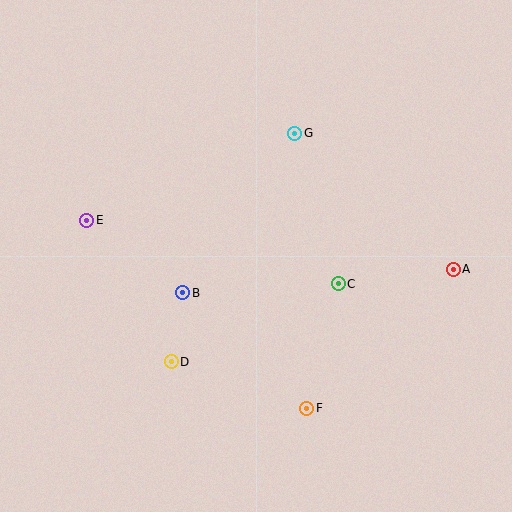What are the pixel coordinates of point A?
Point A is at (453, 269).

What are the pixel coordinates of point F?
Point F is at (307, 408).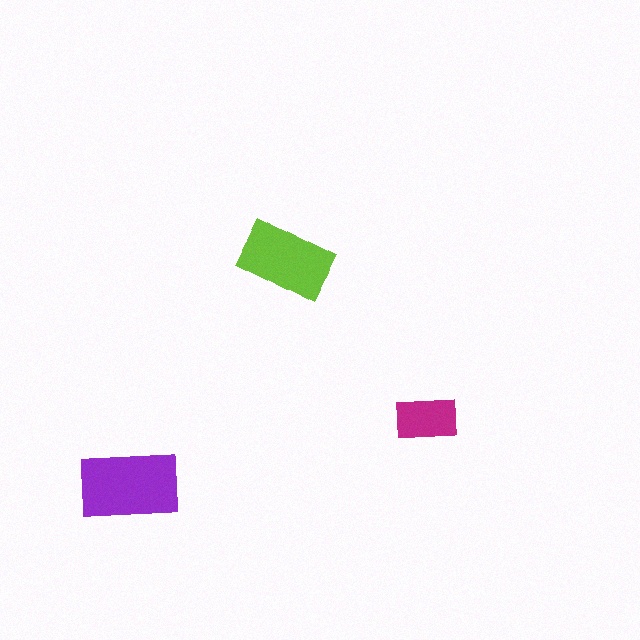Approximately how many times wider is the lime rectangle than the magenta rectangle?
About 1.5 times wider.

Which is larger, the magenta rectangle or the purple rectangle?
The purple one.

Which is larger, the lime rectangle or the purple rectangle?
The purple one.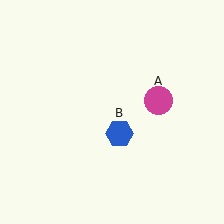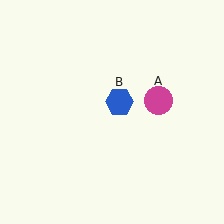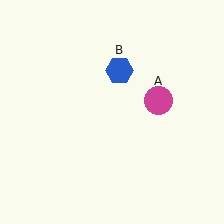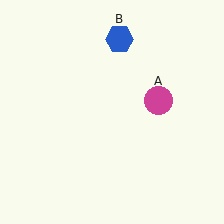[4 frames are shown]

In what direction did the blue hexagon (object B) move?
The blue hexagon (object B) moved up.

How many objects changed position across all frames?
1 object changed position: blue hexagon (object B).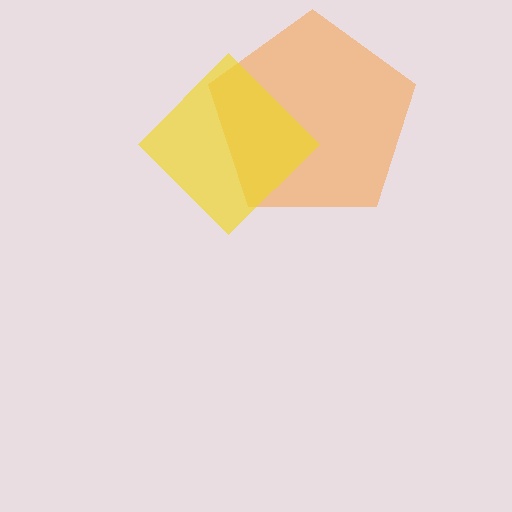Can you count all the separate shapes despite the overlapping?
Yes, there are 2 separate shapes.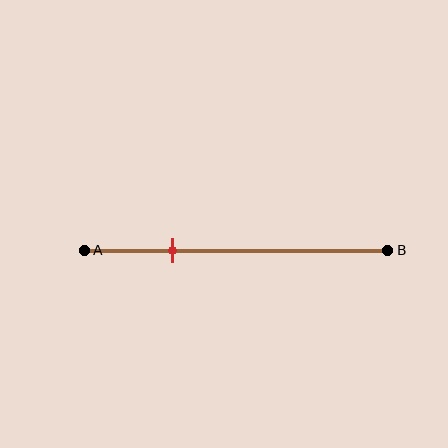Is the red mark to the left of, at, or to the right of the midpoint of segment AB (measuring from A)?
The red mark is to the left of the midpoint of segment AB.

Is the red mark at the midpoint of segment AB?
No, the mark is at about 30% from A, not at the 50% midpoint.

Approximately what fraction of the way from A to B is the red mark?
The red mark is approximately 30% of the way from A to B.